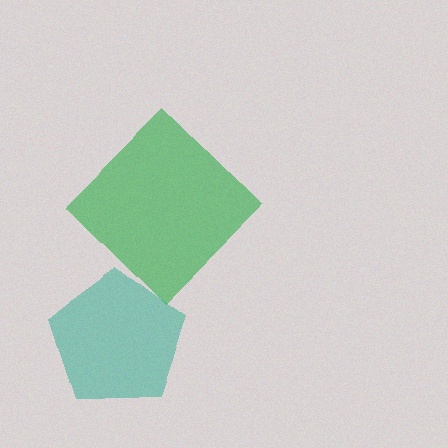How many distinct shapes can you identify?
There are 2 distinct shapes: a green diamond, a teal pentagon.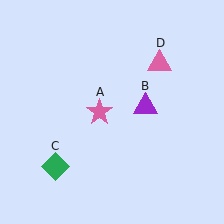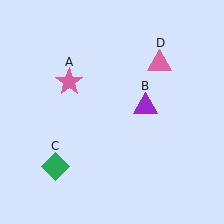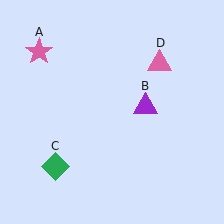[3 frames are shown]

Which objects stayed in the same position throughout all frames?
Purple triangle (object B) and green diamond (object C) and pink triangle (object D) remained stationary.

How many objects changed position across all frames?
1 object changed position: pink star (object A).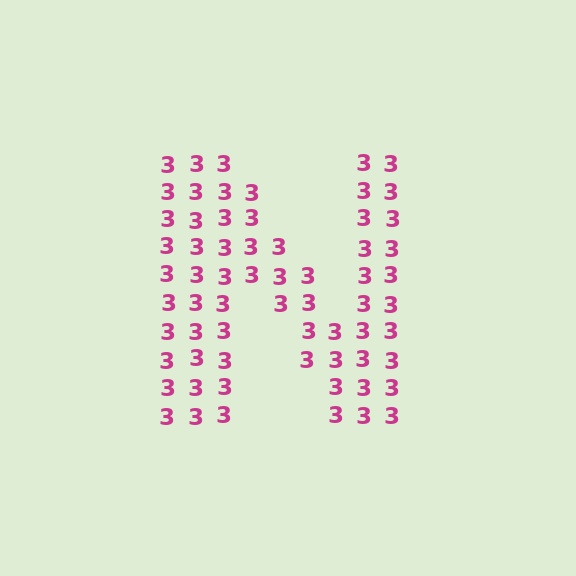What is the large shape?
The large shape is the letter N.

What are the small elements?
The small elements are digit 3's.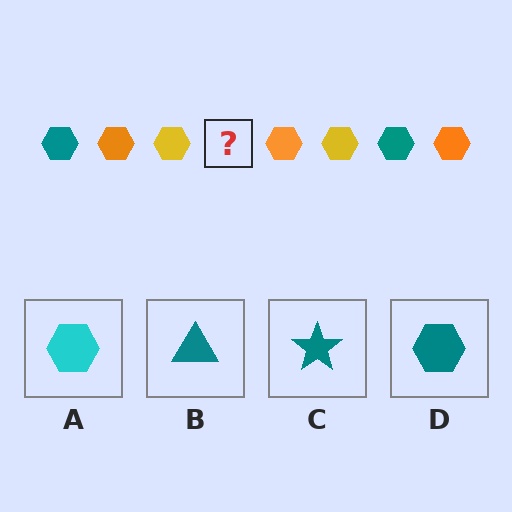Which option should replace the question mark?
Option D.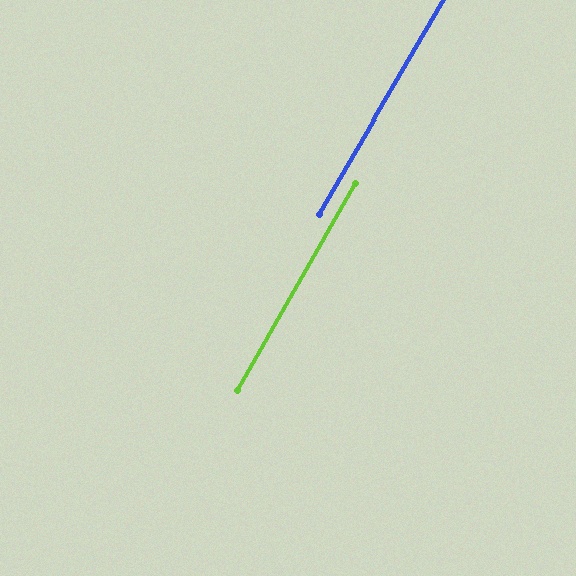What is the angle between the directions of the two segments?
Approximately 1 degree.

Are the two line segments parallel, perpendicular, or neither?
Parallel — their directions differ by only 0.6°.